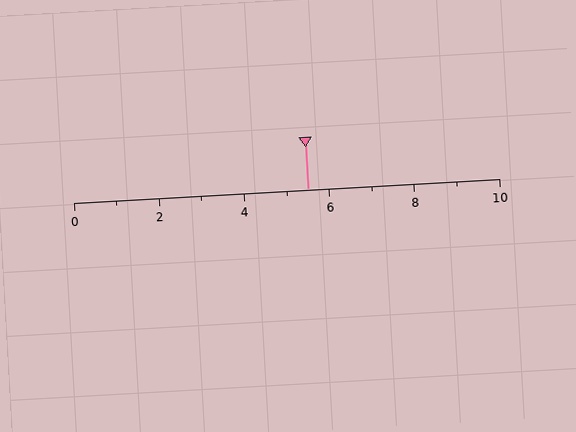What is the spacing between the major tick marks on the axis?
The major ticks are spaced 2 apart.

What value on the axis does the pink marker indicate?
The marker indicates approximately 5.5.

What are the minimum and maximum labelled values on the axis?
The axis runs from 0 to 10.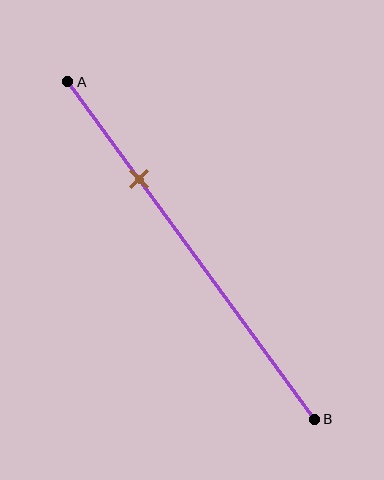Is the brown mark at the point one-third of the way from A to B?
No, the mark is at about 30% from A, not at the 33% one-third point.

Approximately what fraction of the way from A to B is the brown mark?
The brown mark is approximately 30% of the way from A to B.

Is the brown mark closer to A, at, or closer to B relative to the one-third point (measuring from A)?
The brown mark is closer to point A than the one-third point of segment AB.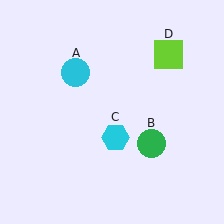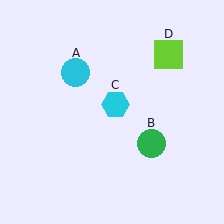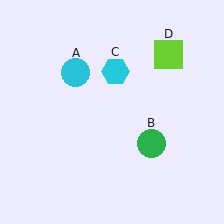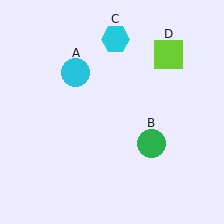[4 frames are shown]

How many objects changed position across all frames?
1 object changed position: cyan hexagon (object C).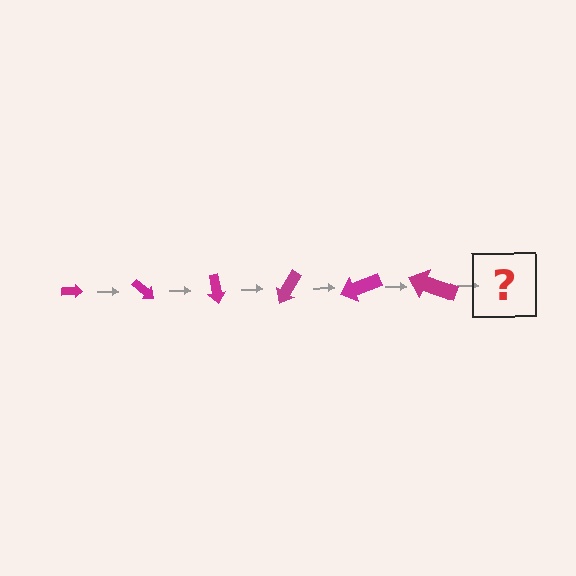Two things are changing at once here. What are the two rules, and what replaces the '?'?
The two rules are that the arrow grows larger each step and it rotates 40 degrees each step. The '?' should be an arrow, larger than the previous one and rotated 240 degrees from the start.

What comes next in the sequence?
The next element should be an arrow, larger than the previous one and rotated 240 degrees from the start.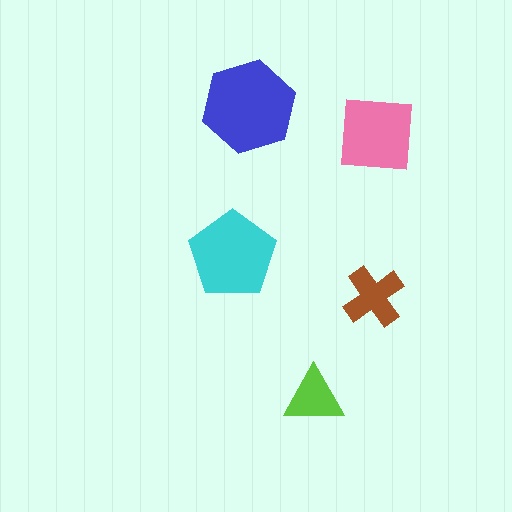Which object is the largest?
The blue hexagon.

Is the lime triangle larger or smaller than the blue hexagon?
Smaller.